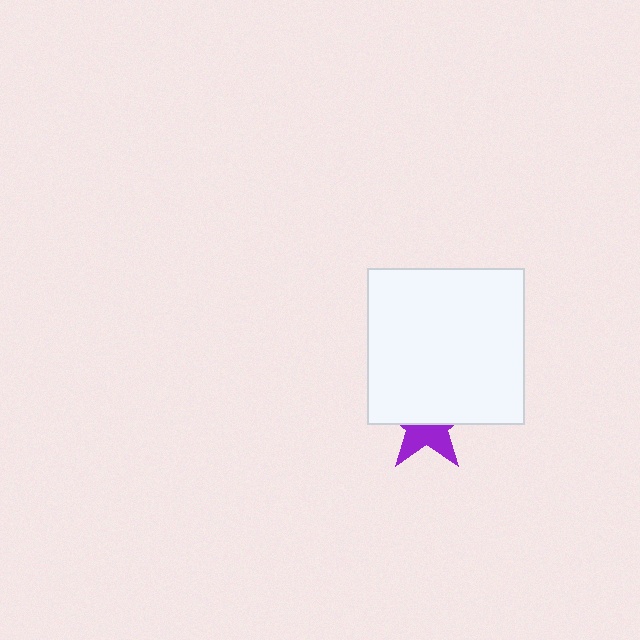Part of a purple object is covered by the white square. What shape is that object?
It is a star.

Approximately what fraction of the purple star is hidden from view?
Roughly 59% of the purple star is hidden behind the white square.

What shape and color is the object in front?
The object in front is a white square.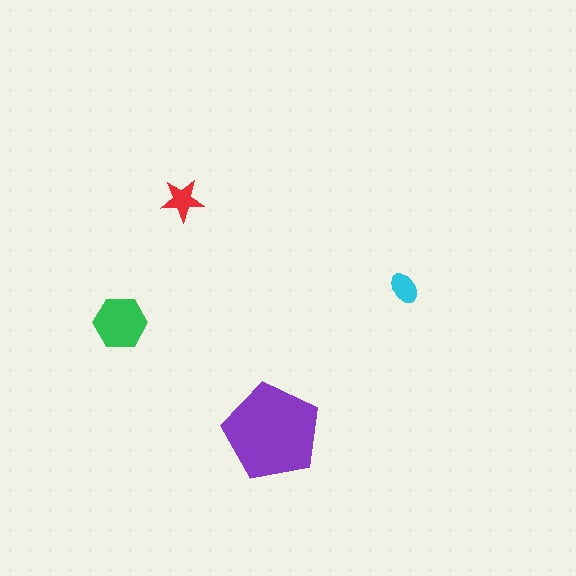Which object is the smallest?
The cyan ellipse.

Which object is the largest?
The purple pentagon.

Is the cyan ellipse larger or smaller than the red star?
Smaller.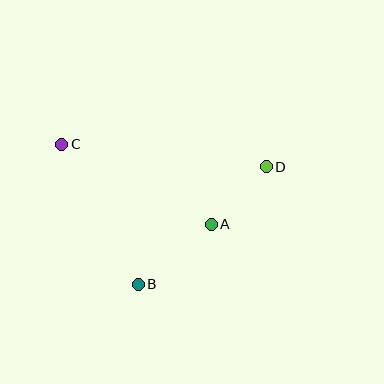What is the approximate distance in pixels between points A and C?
The distance between A and C is approximately 169 pixels.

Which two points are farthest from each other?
Points C and D are farthest from each other.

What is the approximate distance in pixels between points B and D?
The distance between B and D is approximately 174 pixels.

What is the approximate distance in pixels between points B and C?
The distance between B and C is approximately 159 pixels.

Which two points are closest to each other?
Points A and D are closest to each other.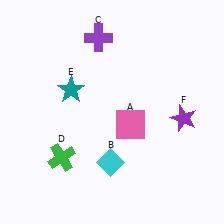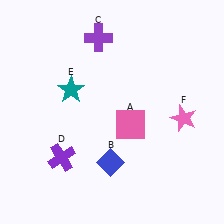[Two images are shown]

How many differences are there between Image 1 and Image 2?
There are 3 differences between the two images.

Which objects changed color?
B changed from cyan to blue. D changed from green to purple. F changed from purple to pink.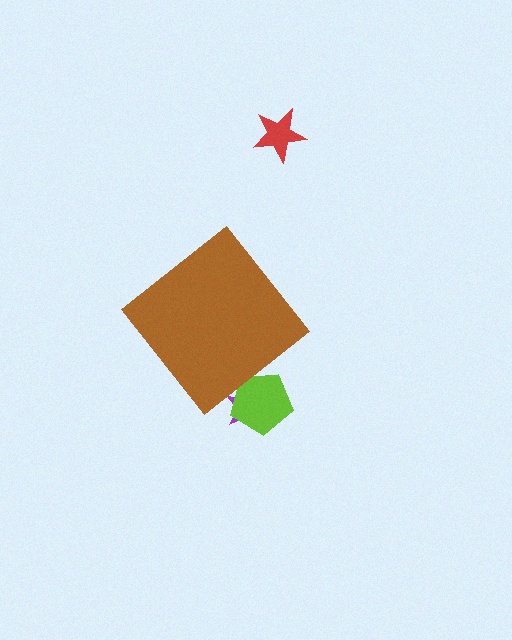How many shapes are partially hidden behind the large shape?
2 shapes are partially hidden.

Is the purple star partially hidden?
Yes, the purple star is partially hidden behind the brown diamond.